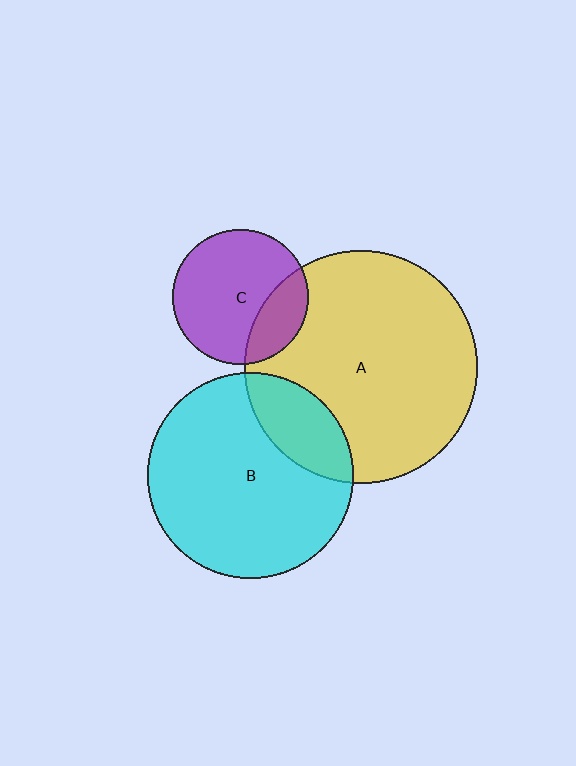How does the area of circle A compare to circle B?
Approximately 1.3 times.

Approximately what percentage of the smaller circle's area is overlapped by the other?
Approximately 25%.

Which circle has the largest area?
Circle A (yellow).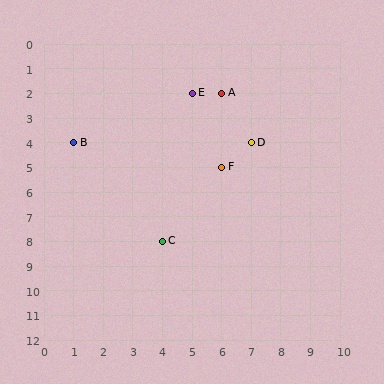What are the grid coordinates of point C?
Point C is at grid coordinates (4, 8).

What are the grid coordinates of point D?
Point D is at grid coordinates (7, 4).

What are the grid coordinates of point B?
Point B is at grid coordinates (1, 4).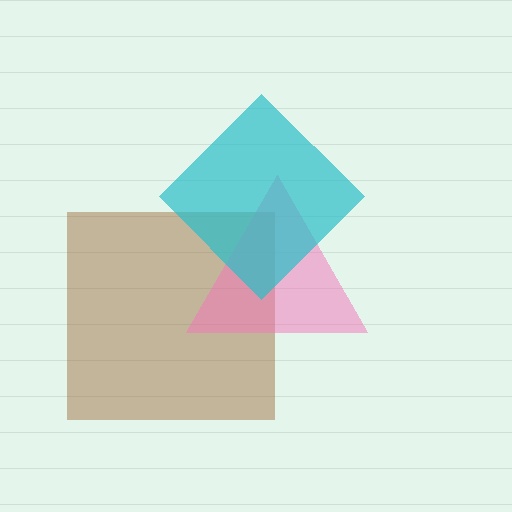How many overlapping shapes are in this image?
There are 3 overlapping shapes in the image.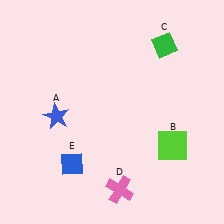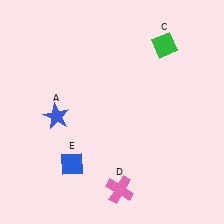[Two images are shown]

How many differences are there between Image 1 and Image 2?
There is 1 difference between the two images.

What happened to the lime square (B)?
The lime square (B) was removed in Image 2. It was in the bottom-right area of Image 1.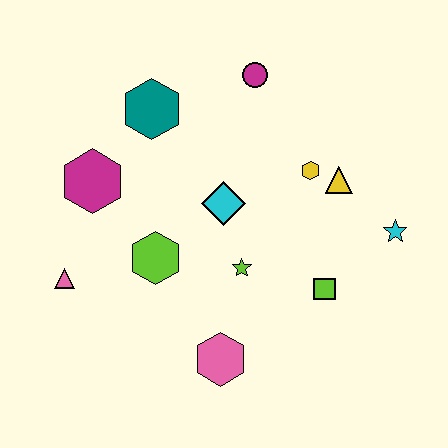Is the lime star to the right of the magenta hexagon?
Yes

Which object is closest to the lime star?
The cyan diamond is closest to the lime star.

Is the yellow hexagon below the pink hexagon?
No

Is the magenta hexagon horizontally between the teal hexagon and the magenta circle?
No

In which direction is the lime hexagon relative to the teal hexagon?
The lime hexagon is below the teal hexagon.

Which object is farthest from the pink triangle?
The cyan star is farthest from the pink triangle.